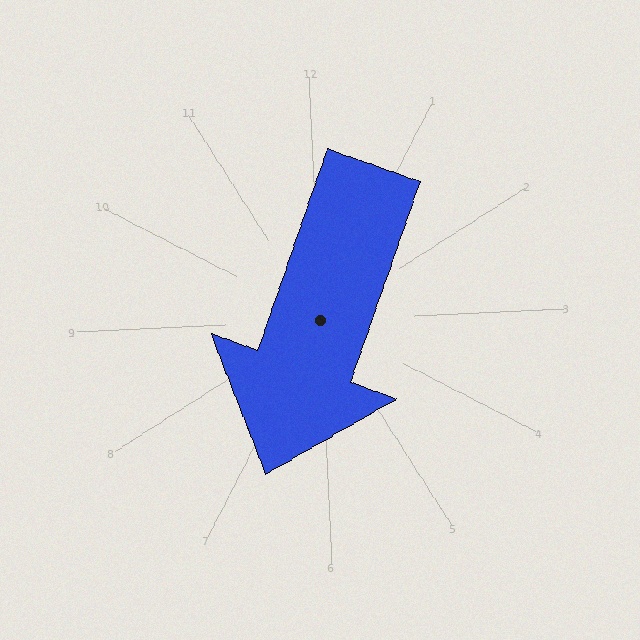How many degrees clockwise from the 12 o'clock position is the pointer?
Approximately 202 degrees.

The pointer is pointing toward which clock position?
Roughly 7 o'clock.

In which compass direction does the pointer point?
South.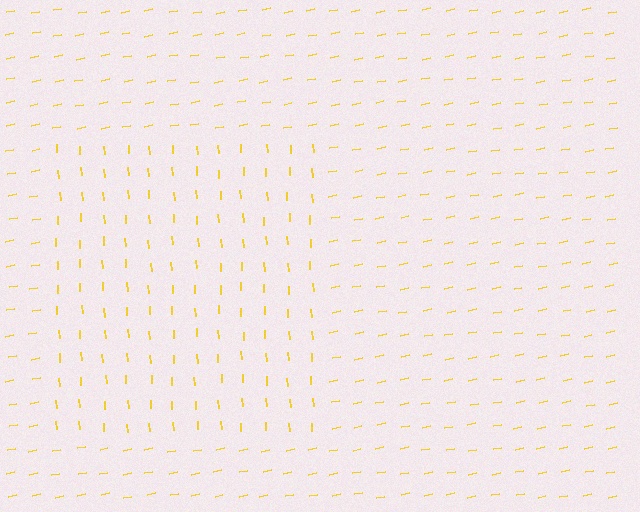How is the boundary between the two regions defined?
The boundary is defined purely by a change in line orientation (approximately 82 degrees difference). All lines are the same color and thickness.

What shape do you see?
I see a rectangle.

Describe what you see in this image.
The image is filled with small yellow line segments. A rectangle region in the image has lines oriented differently from the surrounding lines, creating a visible texture boundary.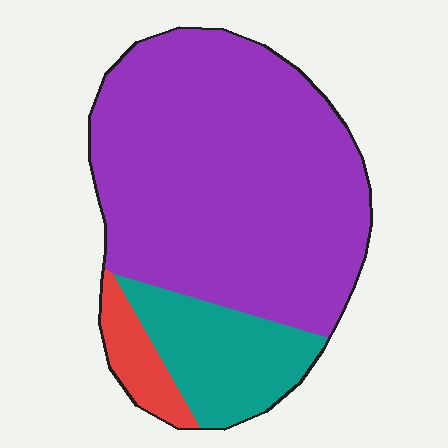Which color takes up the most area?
Purple, at roughly 75%.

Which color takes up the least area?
Red, at roughly 5%.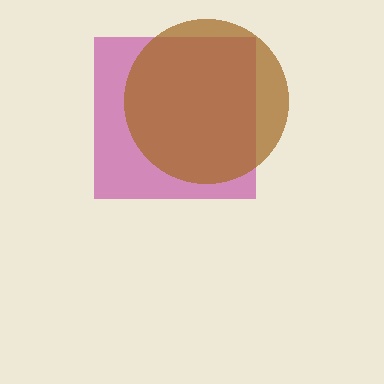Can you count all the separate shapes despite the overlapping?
Yes, there are 2 separate shapes.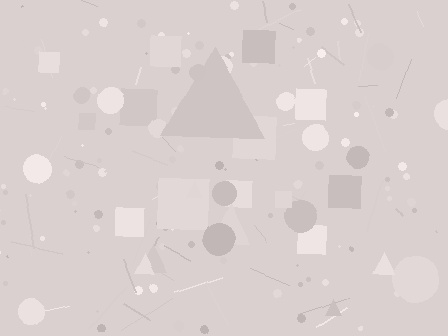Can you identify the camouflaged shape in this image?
The camouflaged shape is a triangle.